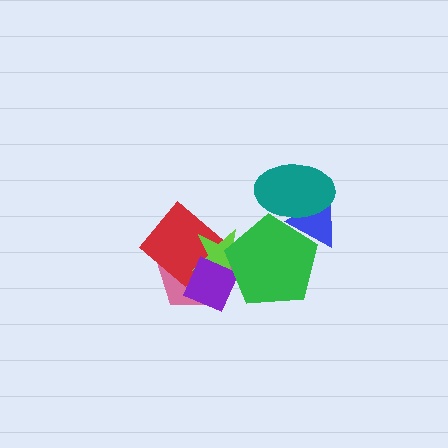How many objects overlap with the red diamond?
3 objects overlap with the red diamond.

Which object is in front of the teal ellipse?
The green pentagon is in front of the teal ellipse.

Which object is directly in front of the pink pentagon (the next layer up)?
The red diamond is directly in front of the pink pentagon.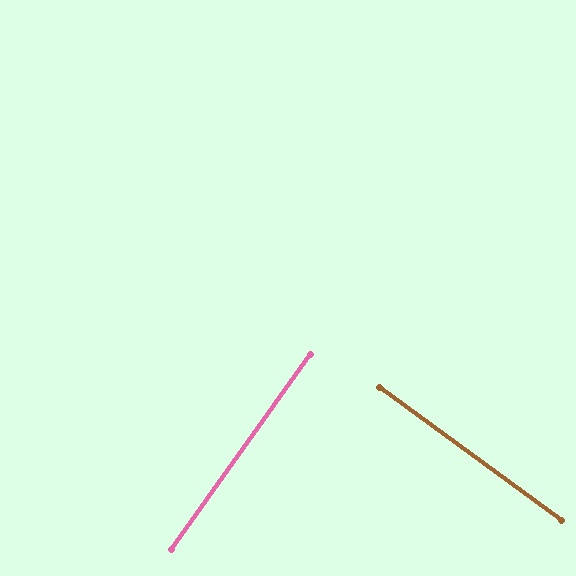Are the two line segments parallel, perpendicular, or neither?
Perpendicular — they meet at approximately 90°.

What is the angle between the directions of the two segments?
Approximately 90 degrees.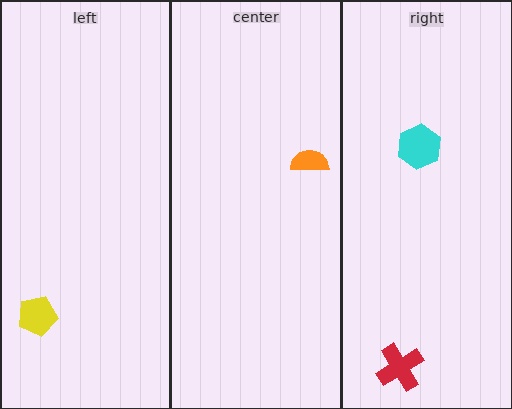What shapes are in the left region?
The yellow pentagon.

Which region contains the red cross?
The right region.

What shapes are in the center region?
The orange semicircle.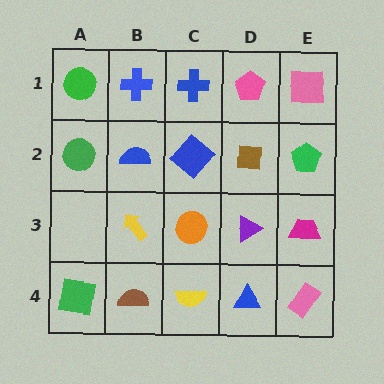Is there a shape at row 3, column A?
No, that cell is empty.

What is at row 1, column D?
A pink pentagon.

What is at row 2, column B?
A blue semicircle.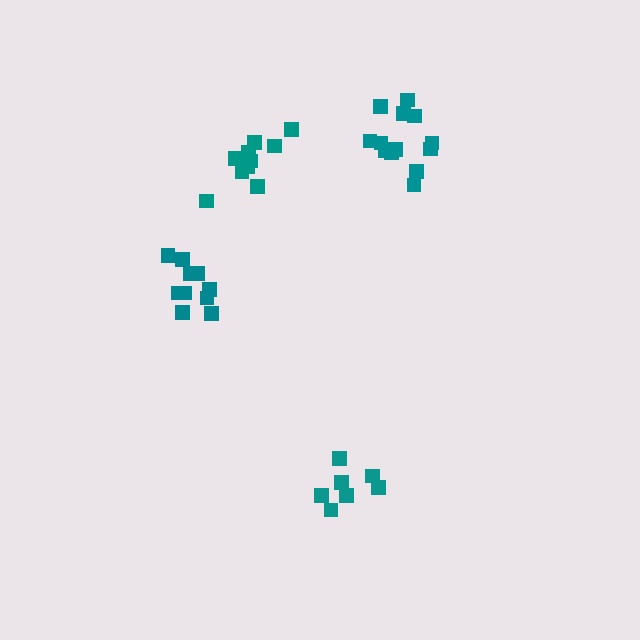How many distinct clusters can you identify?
There are 4 distinct clusters.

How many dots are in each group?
Group 1: 13 dots, Group 2: 7 dots, Group 3: 10 dots, Group 4: 11 dots (41 total).